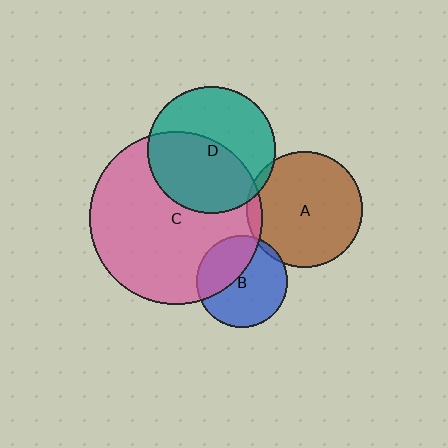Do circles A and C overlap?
Yes.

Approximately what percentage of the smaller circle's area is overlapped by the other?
Approximately 5%.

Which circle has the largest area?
Circle C (pink).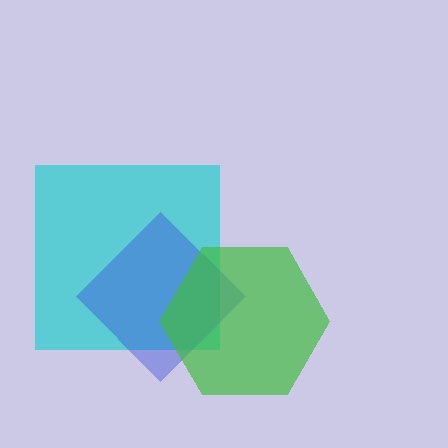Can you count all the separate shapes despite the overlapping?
Yes, there are 3 separate shapes.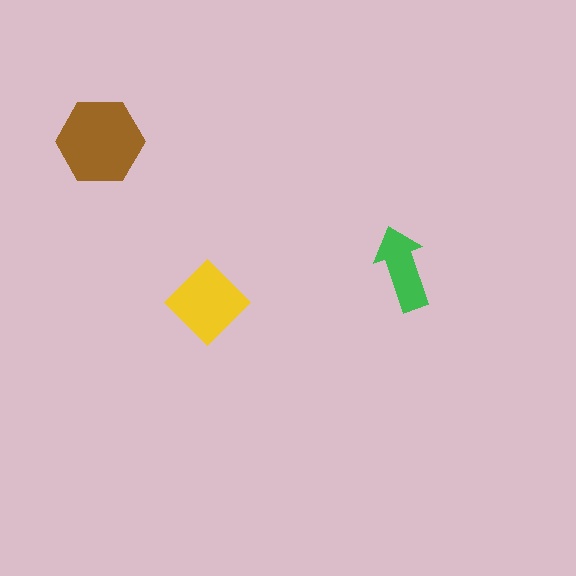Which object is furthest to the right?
The green arrow is rightmost.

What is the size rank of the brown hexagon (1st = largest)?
1st.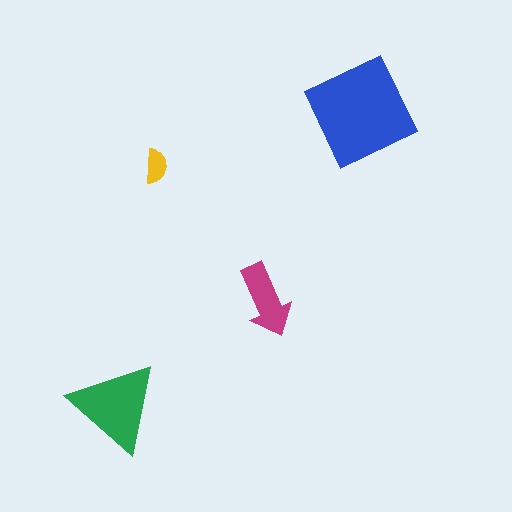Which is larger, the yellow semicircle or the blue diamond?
The blue diamond.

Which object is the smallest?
The yellow semicircle.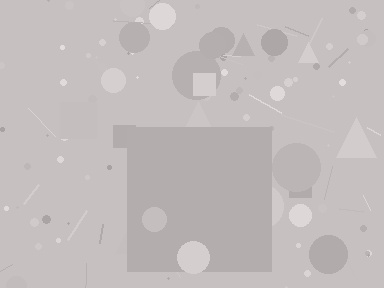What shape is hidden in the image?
A square is hidden in the image.